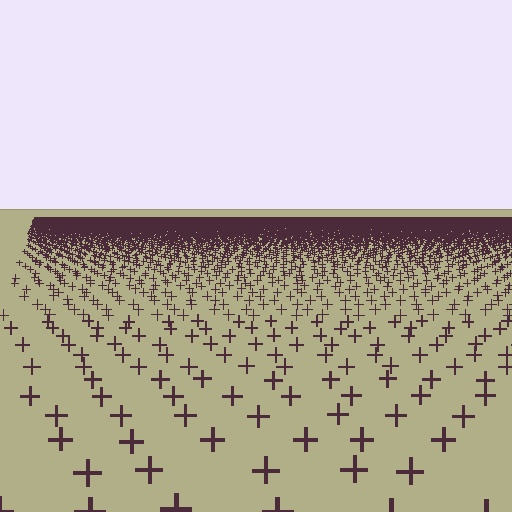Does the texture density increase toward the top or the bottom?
Density increases toward the top.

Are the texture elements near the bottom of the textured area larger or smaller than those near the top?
Larger. Near the bottom, elements are closer to the viewer and appear at a bigger on-screen size.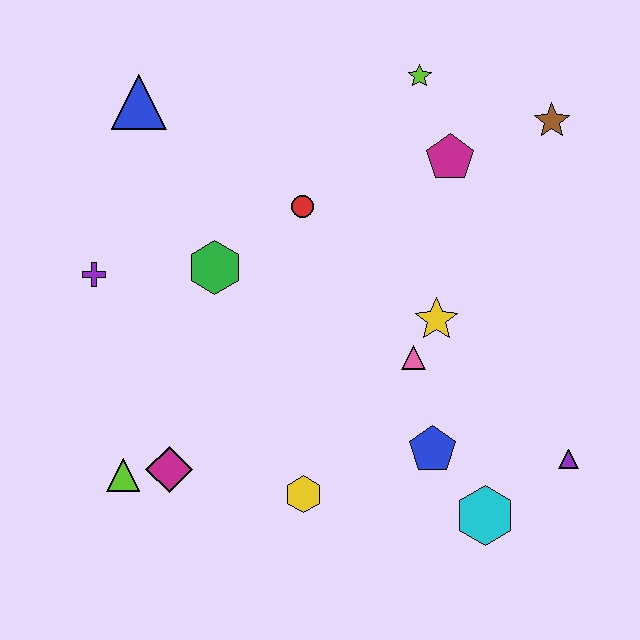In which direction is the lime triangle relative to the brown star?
The lime triangle is to the left of the brown star.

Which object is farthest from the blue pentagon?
The blue triangle is farthest from the blue pentagon.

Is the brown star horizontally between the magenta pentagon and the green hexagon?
No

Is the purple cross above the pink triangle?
Yes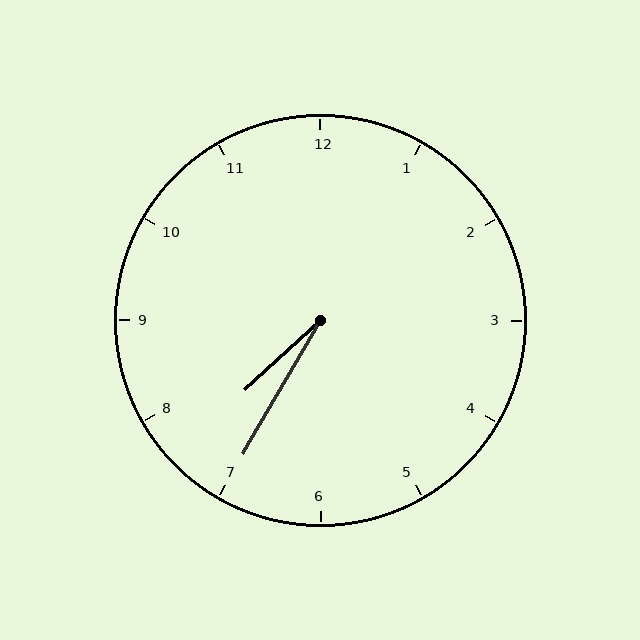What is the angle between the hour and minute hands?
Approximately 18 degrees.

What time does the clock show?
7:35.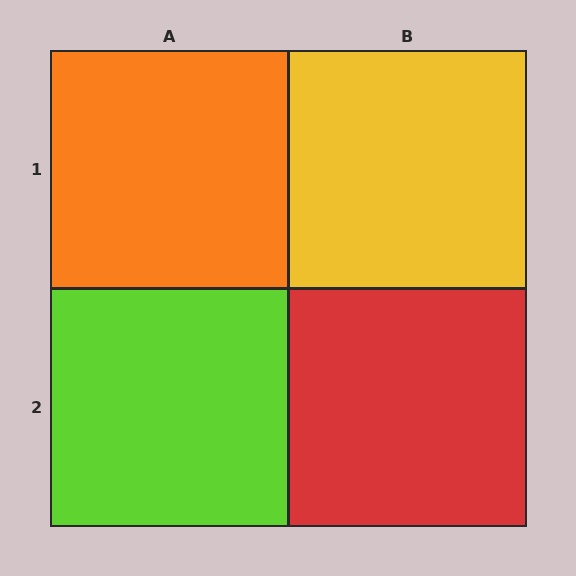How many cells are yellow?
1 cell is yellow.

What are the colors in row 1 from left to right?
Orange, yellow.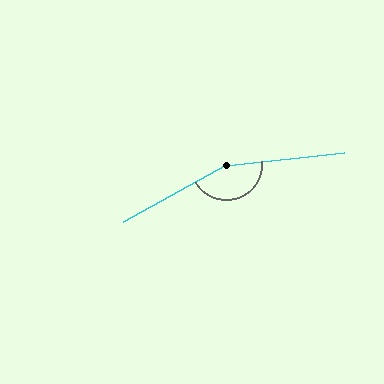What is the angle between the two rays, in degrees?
Approximately 157 degrees.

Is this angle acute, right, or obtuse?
It is obtuse.